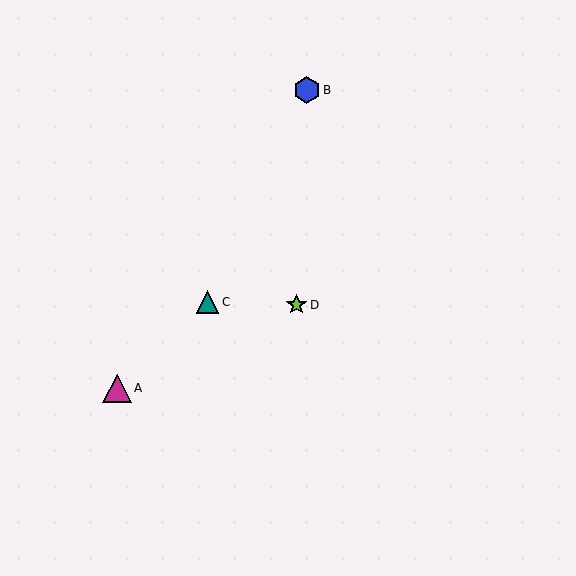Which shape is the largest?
The magenta triangle (labeled A) is the largest.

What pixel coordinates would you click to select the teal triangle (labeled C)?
Click at (207, 302) to select the teal triangle C.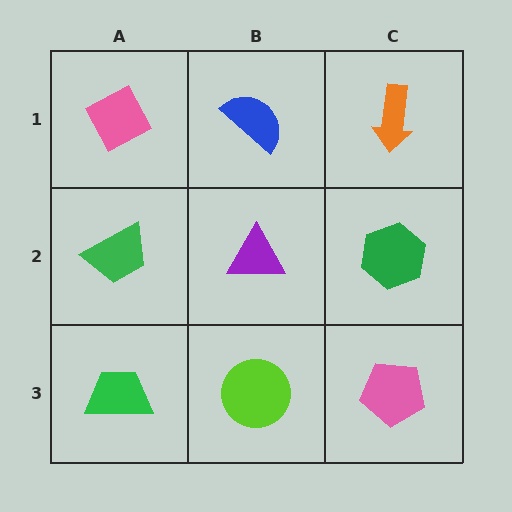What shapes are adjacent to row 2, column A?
A pink diamond (row 1, column A), a green trapezoid (row 3, column A), a purple triangle (row 2, column B).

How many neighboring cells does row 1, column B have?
3.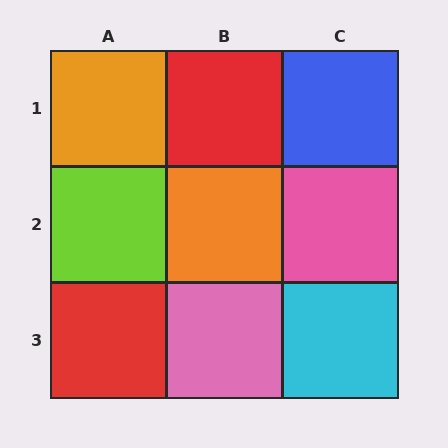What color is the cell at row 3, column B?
Pink.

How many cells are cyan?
1 cell is cyan.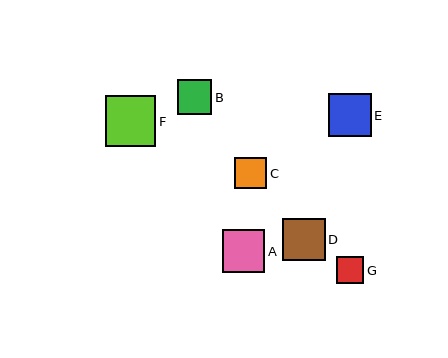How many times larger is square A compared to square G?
Square A is approximately 1.5 times the size of square G.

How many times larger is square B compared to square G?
Square B is approximately 1.2 times the size of square G.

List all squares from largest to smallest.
From largest to smallest: F, E, A, D, B, C, G.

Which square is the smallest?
Square G is the smallest with a size of approximately 28 pixels.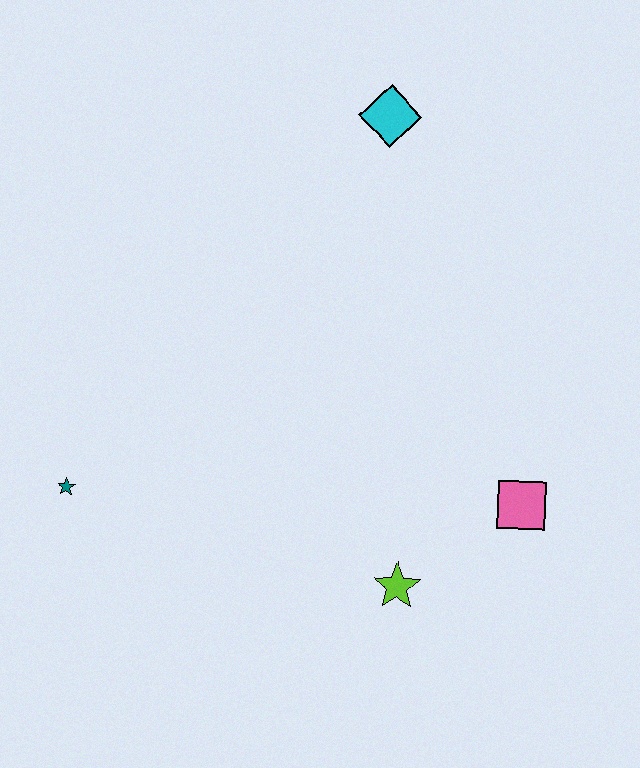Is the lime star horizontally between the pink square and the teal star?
Yes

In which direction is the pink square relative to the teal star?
The pink square is to the right of the teal star.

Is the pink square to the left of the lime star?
No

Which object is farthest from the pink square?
The teal star is farthest from the pink square.